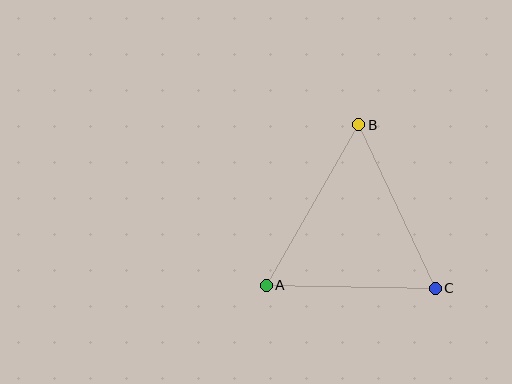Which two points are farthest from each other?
Points A and B are farthest from each other.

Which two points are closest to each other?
Points A and C are closest to each other.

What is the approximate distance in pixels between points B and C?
The distance between B and C is approximately 181 pixels.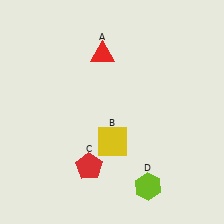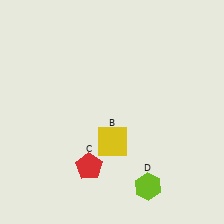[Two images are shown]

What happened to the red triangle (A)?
The red triangle (A) was removed in Image 2. It was in the top-left area of Image 1.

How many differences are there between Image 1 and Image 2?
There is 1 difference between the two images.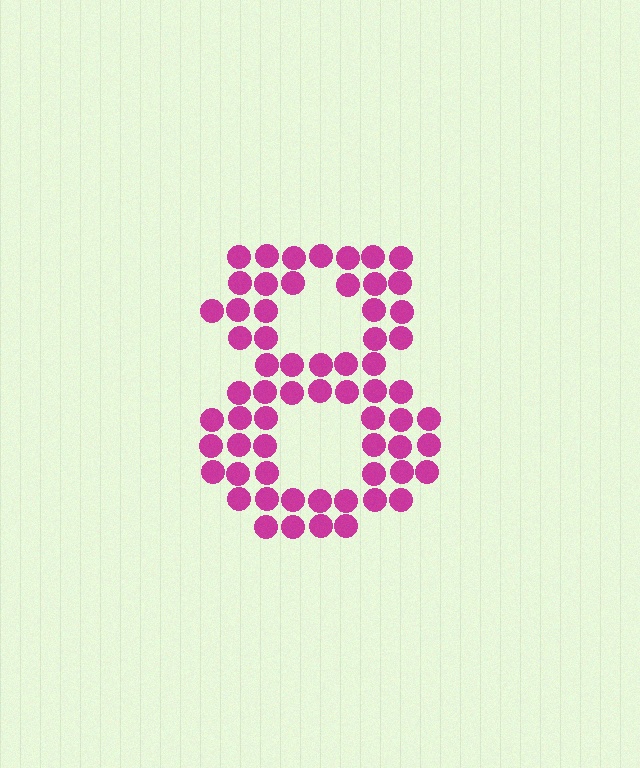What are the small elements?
The small elements are circles.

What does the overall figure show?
The overall figure shows the digit 8.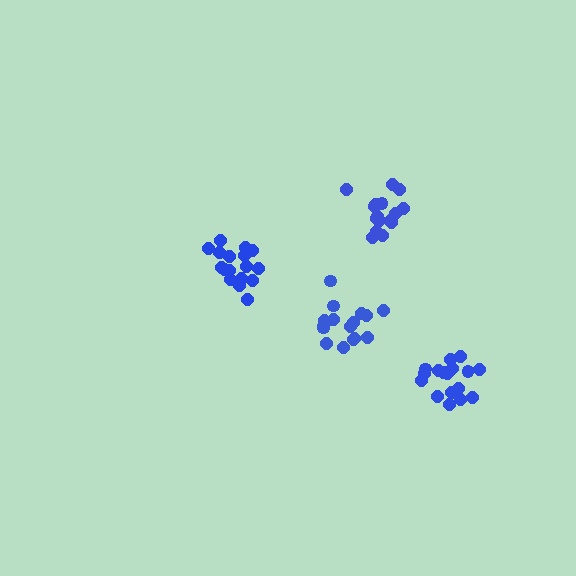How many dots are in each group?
Group 1: 17 dots, Group 2: 17 dots, Group 3: 17 dots, Group 4: 16 dots (67 total).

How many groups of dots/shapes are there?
There are 4 groups.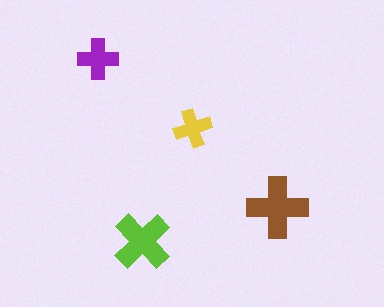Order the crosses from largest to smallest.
the brown one, the lime one, the purple one, the yellow one.